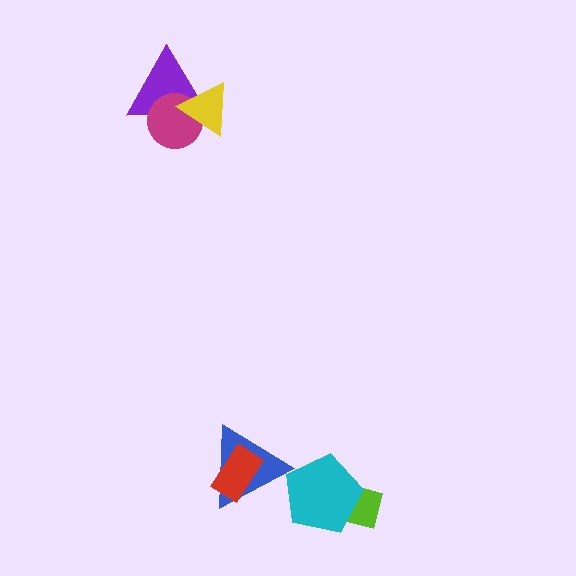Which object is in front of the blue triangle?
The red rectangle is in front of the blue triangle.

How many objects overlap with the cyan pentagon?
1 object overlaps with the cyan pentagon.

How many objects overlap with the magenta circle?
2 objects overlap with the magenta circle.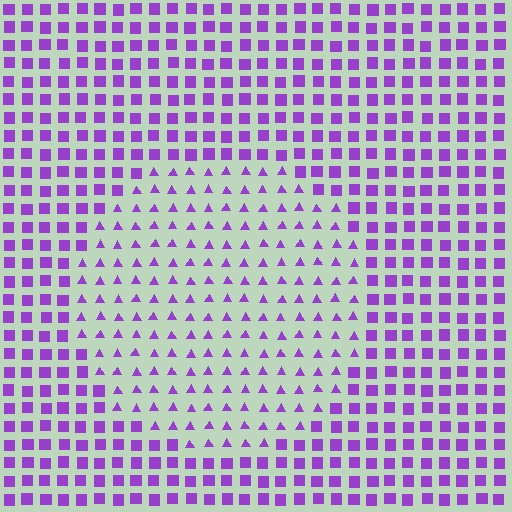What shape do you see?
I see a circle.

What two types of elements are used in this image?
The image uses triangles inside the circle region and squares outside it.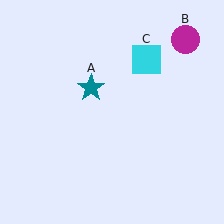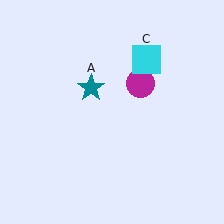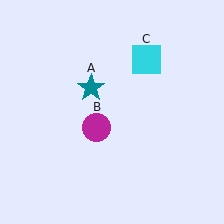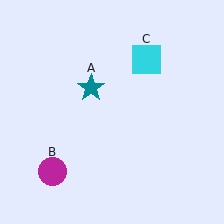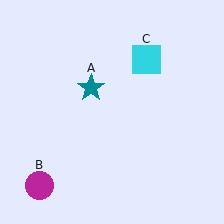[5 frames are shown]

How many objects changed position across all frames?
1 object changed position: magenta circle (object B).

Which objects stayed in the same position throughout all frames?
Teal star (object A) and cyan square (object C) remained stationary.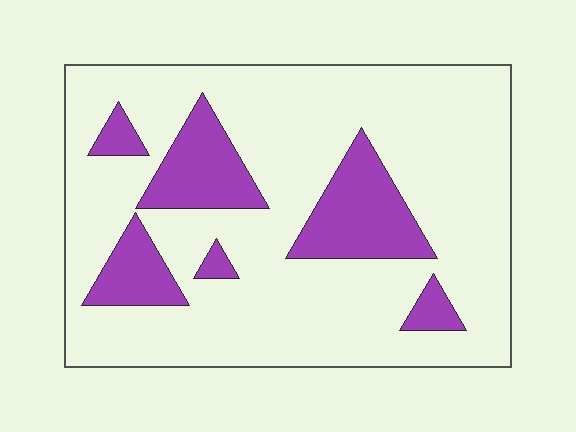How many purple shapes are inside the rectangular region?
6.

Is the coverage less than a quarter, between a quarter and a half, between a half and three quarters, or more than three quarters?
Less than a quarter.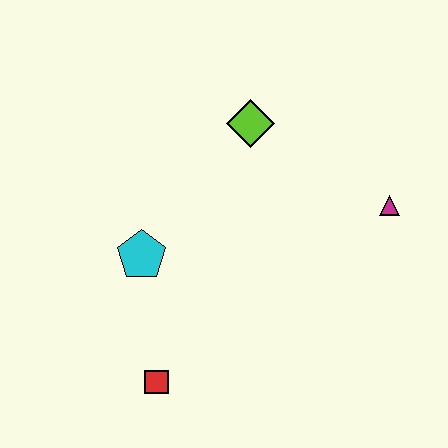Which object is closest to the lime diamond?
The magenta triangle is closest to the lime diamond.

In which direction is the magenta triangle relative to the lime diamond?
The magenta triangle is to the right of the lime diamond.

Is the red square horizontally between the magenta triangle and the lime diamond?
No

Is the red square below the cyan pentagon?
Yes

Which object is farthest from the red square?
The magenta triangle is farthest from the red square.